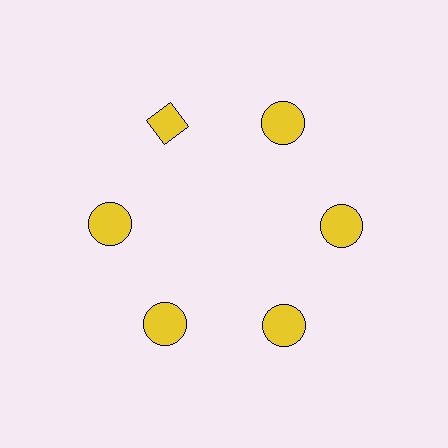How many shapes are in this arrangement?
There are 6 shapes arranged in a ring pattern.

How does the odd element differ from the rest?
It has a different shape: diamond instead of circle.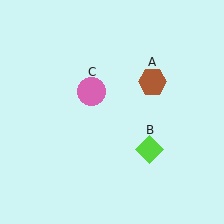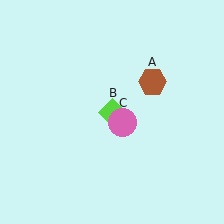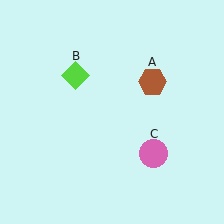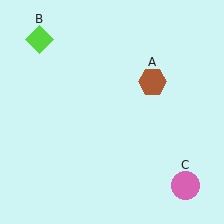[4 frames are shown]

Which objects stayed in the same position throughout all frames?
Brown hexagon (object A) remained stationary.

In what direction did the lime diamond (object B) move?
The lime diamond (object B) moved up and to the left.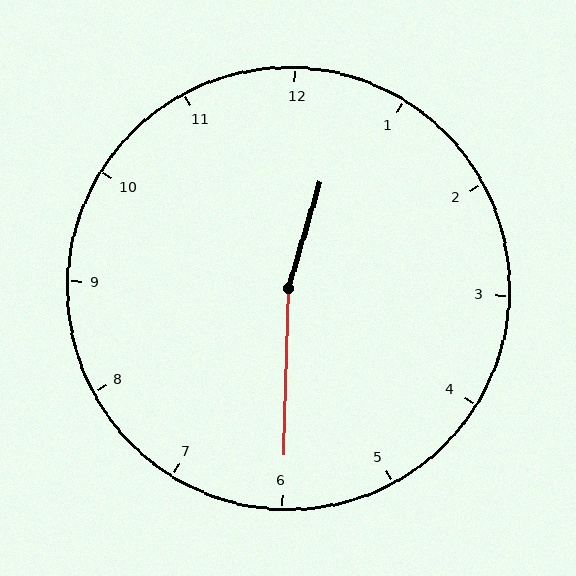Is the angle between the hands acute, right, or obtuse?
It is obtuse.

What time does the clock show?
12:30.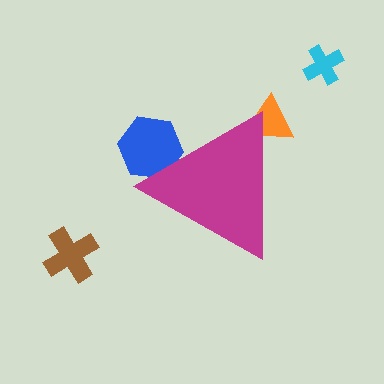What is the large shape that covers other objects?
A magenta triangle.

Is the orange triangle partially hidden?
Yes, the orange triangle is partially hidden behind the magenta triangle.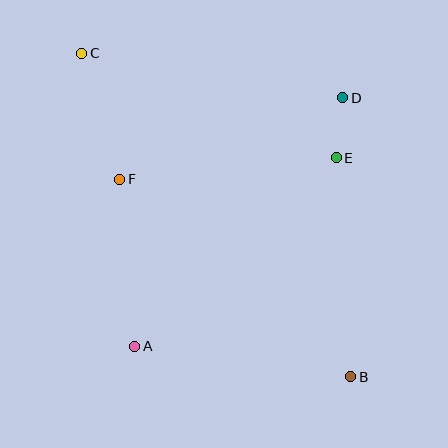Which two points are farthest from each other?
Points B and C are farthest from each other.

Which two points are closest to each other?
Points D and E are closest to each other.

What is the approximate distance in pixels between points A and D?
The distance between A and D is approximately 324 pixels.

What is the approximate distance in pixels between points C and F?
The distance between C and F is approximately 132 pixels.